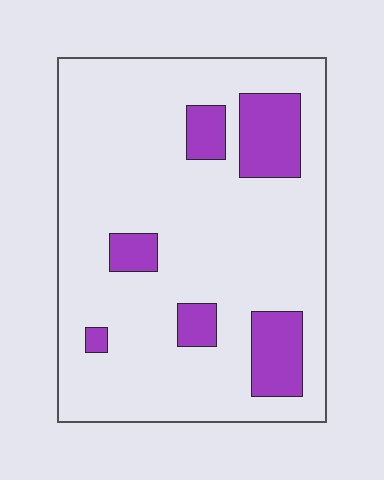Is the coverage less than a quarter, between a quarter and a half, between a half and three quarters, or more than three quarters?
Less than a quarter.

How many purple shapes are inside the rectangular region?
6.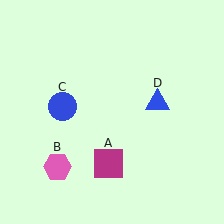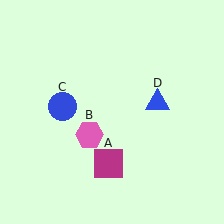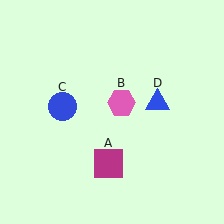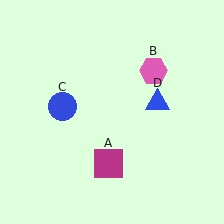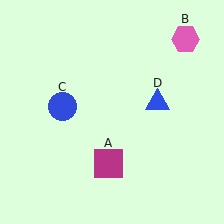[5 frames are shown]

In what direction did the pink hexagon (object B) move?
The pink hexagon (object B) moved up and to the right.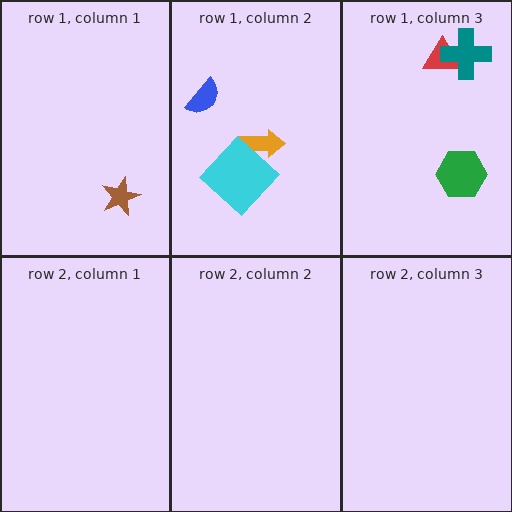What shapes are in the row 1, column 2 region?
The orange arrow, the blue semicircle, the cyan diamond.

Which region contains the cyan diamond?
The row 1, column 2 region.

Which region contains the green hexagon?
The row 1, column 3 region.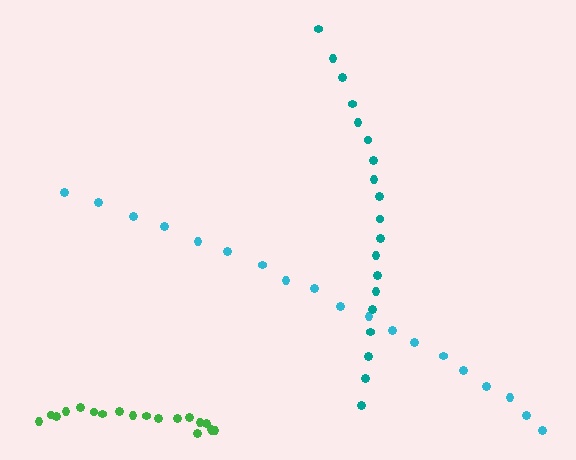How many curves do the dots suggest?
There are 3 distinct paths.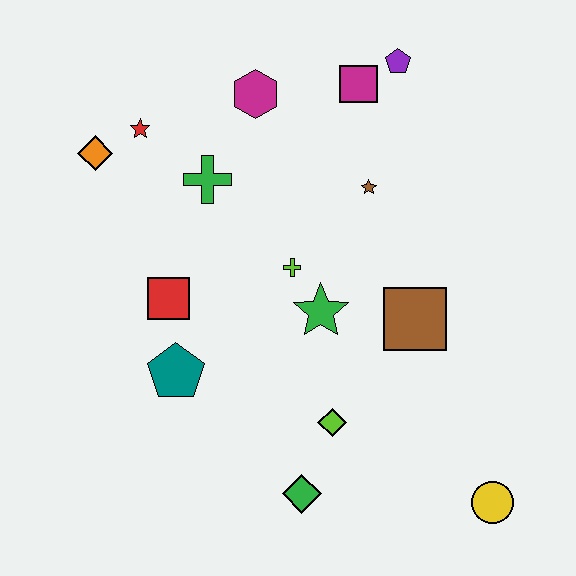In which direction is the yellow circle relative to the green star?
The yellow circle is below the green star.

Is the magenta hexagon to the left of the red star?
No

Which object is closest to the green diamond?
The lime diamond is closest to the green diamond.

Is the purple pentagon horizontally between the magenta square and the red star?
No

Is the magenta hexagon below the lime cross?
No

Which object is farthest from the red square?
The yellow circle is farthest from the red square.